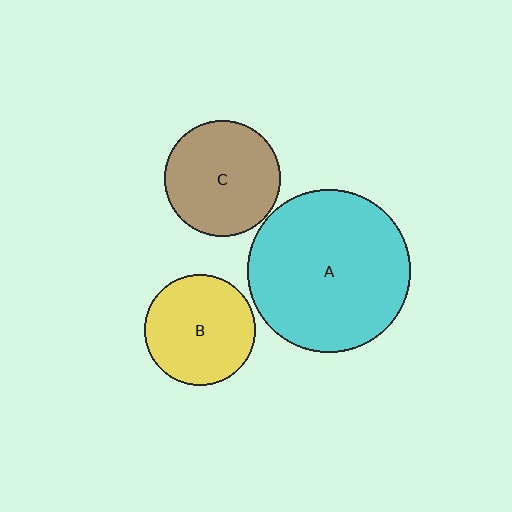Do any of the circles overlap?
No, none of the circles overlap.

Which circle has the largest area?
Circle A (cyan).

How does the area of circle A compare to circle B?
Approximately 2.2 times.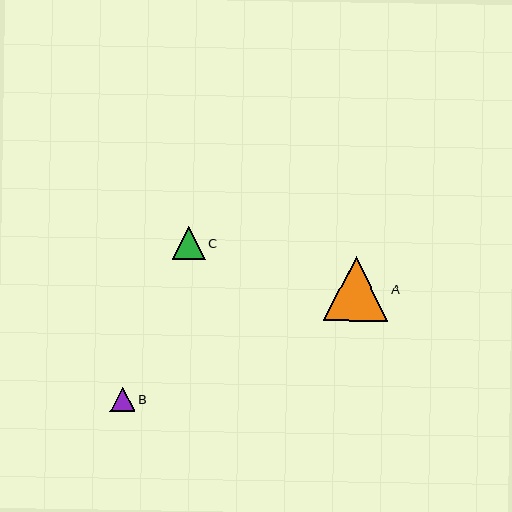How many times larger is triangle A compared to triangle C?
Triangle A is approximately 1.9 times the size of triangle C.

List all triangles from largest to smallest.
From largest to smallest: A, C, B.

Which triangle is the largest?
Triangle A is the largest with a size of approximately 65 pixels.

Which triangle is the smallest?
Triangle B is the smallest with a size of approximately 25 pixels.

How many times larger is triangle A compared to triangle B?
Triangle A is approximately 2.6 times the size of triangle B.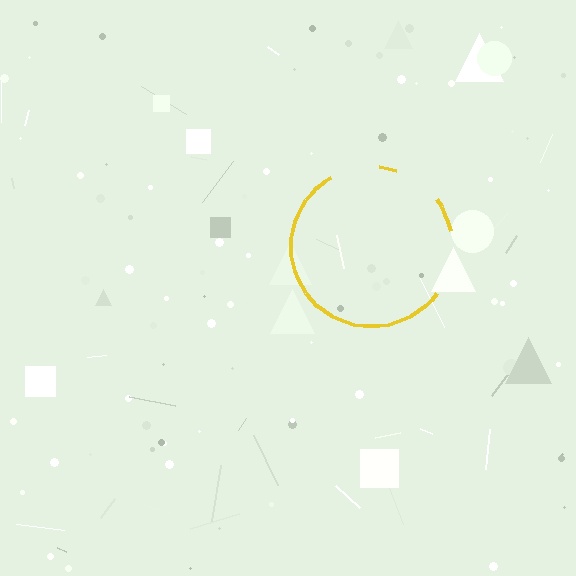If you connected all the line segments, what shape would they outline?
They would outline a circle.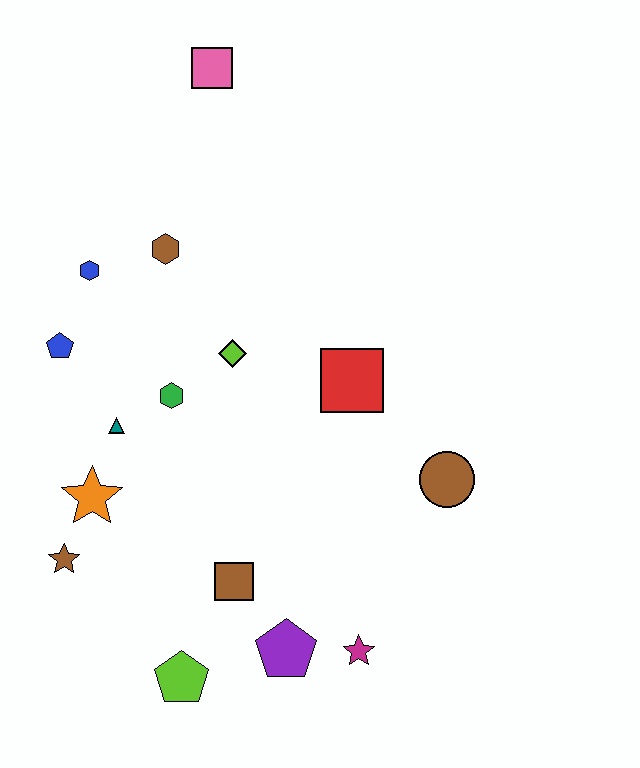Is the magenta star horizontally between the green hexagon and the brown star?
No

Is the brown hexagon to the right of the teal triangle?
Yes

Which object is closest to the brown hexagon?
The blue hexagon is closest to the brown hexagon.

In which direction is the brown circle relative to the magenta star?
The brown circle is above the magenta star.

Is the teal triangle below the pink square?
Yes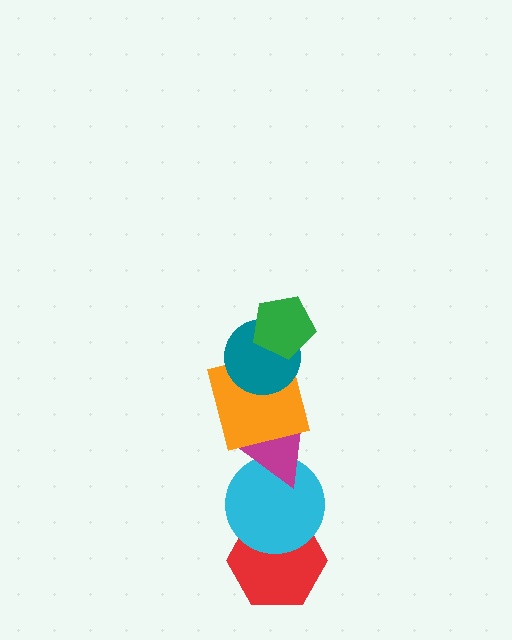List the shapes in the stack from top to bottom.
From top to bottom: the green pentagon, the teal circle, the orange square, the magenta triangle, the cyan circle, the red hexagon.